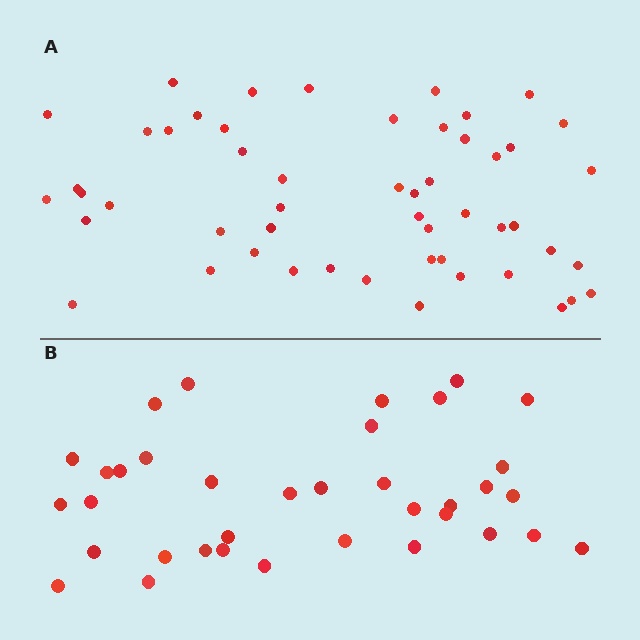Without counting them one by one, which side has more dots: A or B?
Region A (the top region) has more dots.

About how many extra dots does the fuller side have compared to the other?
Region A has approximately 15 more dots than region B.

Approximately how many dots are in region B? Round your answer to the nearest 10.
About 40 dots. (The exact count is 36, which rounds to 40.)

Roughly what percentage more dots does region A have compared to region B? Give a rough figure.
About 45% more.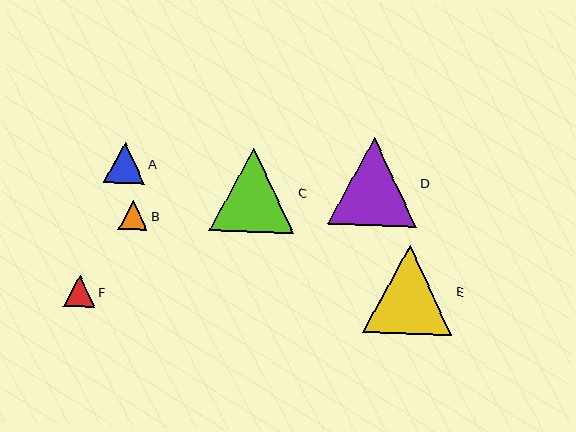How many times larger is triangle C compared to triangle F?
Triangle C is approximately 2.7 times the size of triangle F.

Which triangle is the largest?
Triangle E is the largest with a size of approximately 89 pixels.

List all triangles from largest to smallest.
From largest to smallest: E, D, C, A, F, B.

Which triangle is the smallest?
Triangle B is the smallest with a size of approximately 29 pixels.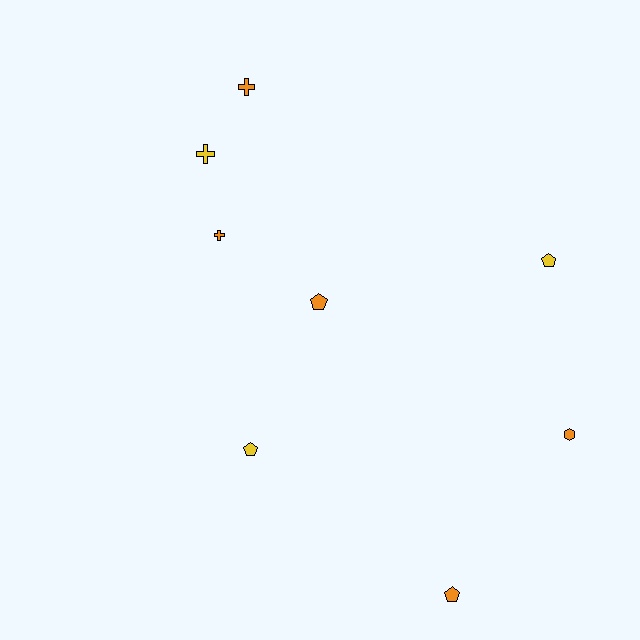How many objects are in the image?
There are 8 objects.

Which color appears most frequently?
Orange, with 5 objects.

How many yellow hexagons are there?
There are no yellow hexagons.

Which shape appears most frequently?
Pentagon, with 4 objects.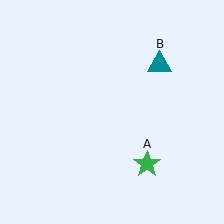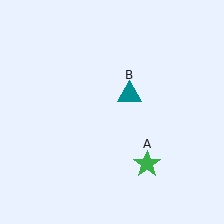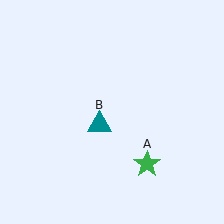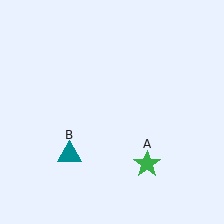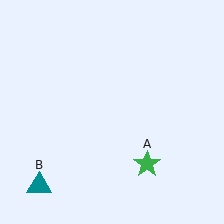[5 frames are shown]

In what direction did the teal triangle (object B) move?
The teal triangle (object B) moved down and to the left.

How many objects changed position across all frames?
1 object changed position: teal triangle (object B).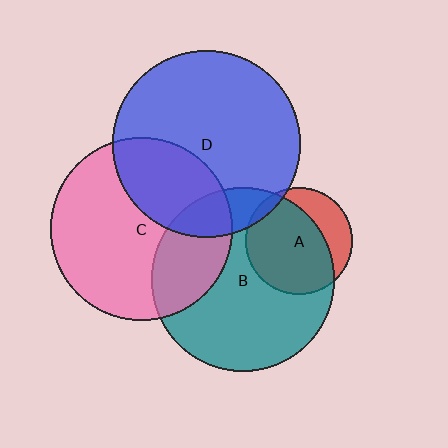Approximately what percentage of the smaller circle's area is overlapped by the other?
Approximately 15%.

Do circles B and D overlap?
Yes.